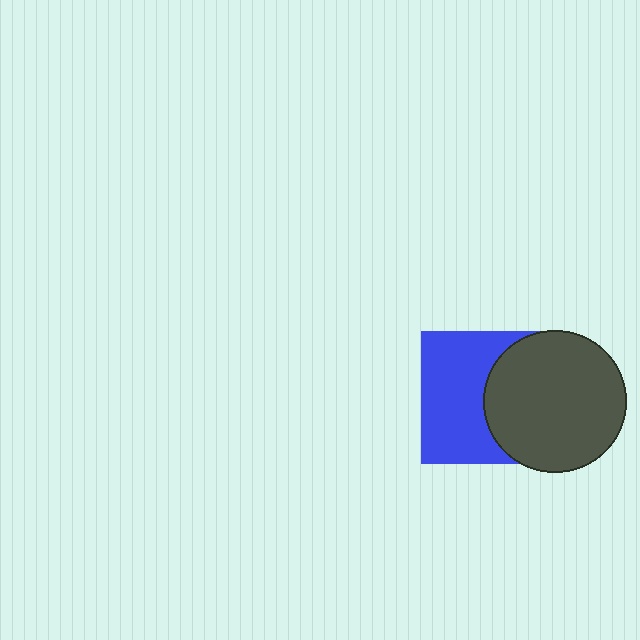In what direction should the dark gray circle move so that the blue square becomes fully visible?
The dark gray circle should move right. That is the shortest direction to clear the overlap and leave the blue square fully visible.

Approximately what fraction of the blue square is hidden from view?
Roughly 45% of the blue square is hidden behind the dark gray circle.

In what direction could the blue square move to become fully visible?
The blue square could move left. That would shift it out from behind the dark gray circle entirely.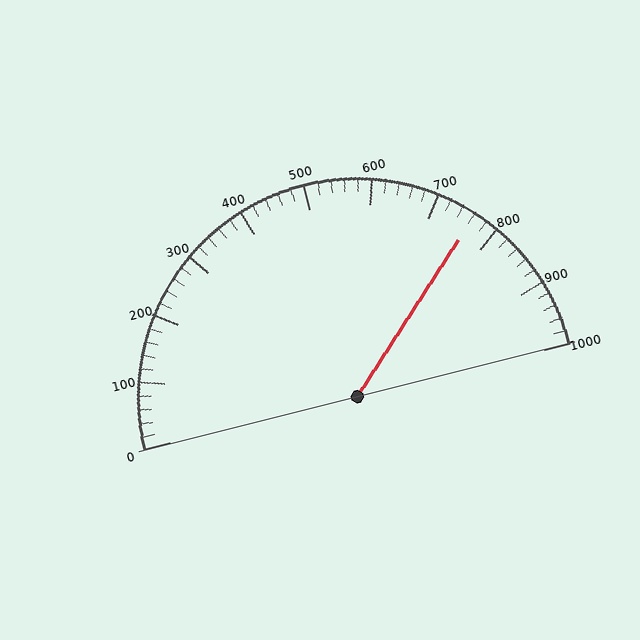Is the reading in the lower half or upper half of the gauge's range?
The reading is in the upper half of the range (0 to 1000).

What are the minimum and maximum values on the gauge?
The gauge ranges from 0 to 1000.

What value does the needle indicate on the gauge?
The needle indicates approximately 760.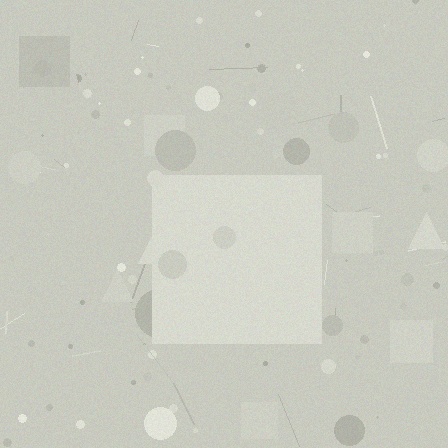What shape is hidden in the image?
A square is hidden in the image.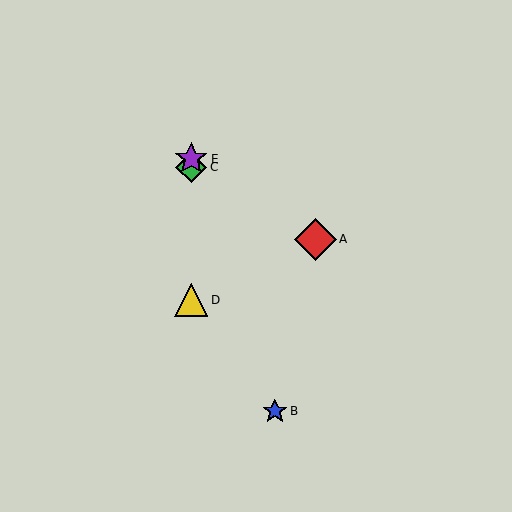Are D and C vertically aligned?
Yes, both are at x≈191.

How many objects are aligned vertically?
3 objects (C, D, E) are aligned vertically.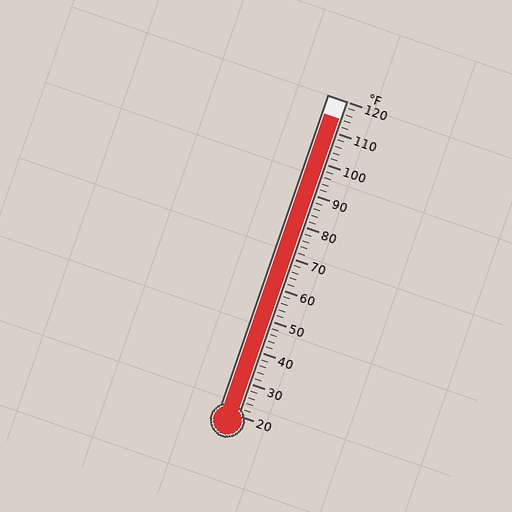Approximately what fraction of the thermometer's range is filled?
The thermometer is filled to approximately 95% of its range.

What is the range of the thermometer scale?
The thermometer scale ranges from 20°F to 120°F.